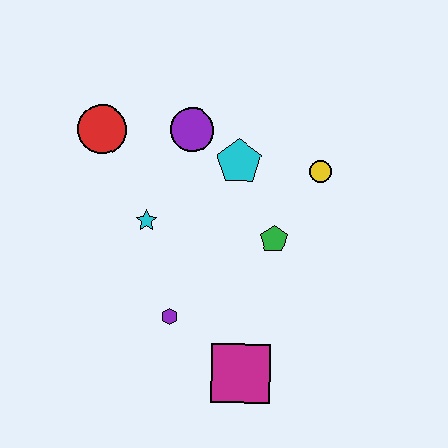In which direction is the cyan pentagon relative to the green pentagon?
The cyan pentagon is above the green pentagon.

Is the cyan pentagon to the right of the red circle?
Yes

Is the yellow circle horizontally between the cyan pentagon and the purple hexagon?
No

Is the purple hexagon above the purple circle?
No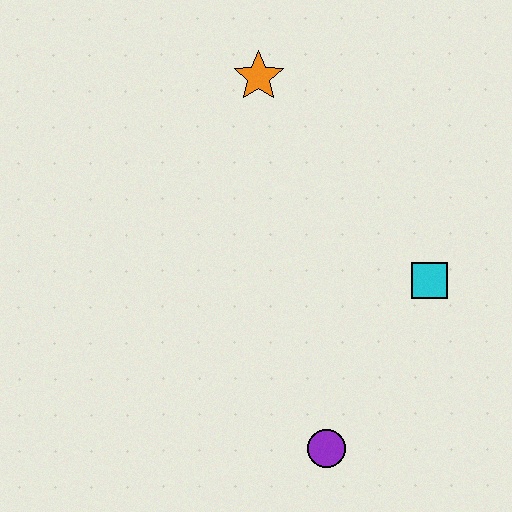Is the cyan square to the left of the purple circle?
No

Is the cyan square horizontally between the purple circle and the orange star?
No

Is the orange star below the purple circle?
No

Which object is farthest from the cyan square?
The orange star is farthest from the cyan square.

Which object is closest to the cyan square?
The purple circle is closest to the cyan square.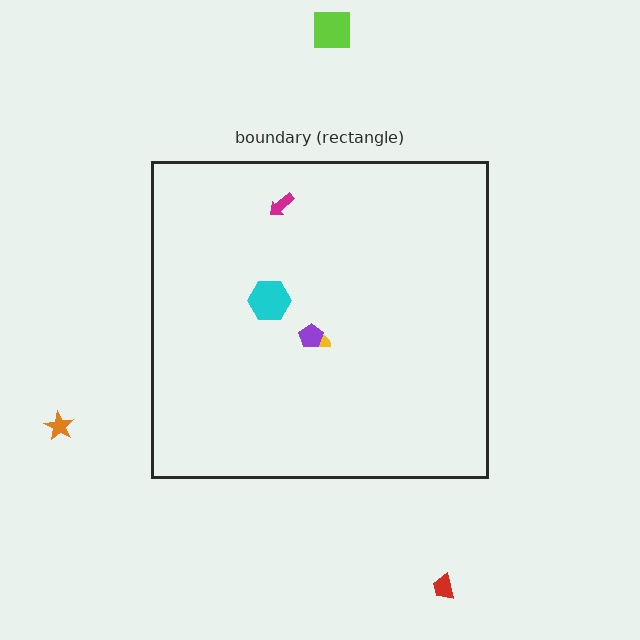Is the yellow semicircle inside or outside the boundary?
Inside.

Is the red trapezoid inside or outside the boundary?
Outside.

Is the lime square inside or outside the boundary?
Outside.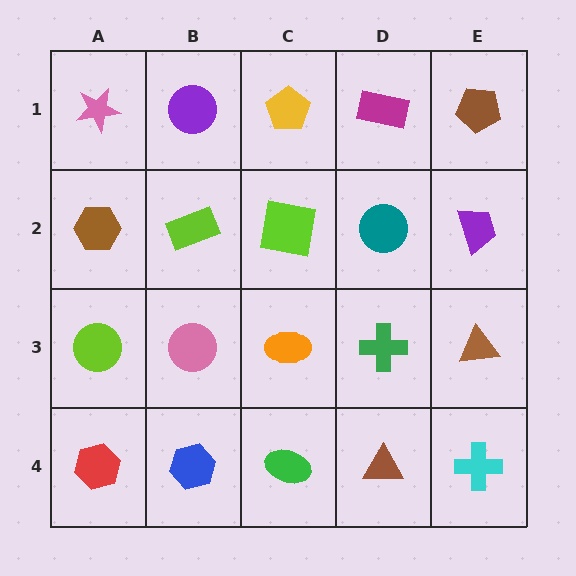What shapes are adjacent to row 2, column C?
A yellow pentagon (row 1, column C), an orange ellipse (row 3, column C), a lime rectangle (row 2, column B), a teal circle (row 2, column D).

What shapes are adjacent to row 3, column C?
A lime square (row 2, column C), a green ellipse (row 4, column C), a pink circle (row 3, column B), a green cross (row 3, column D).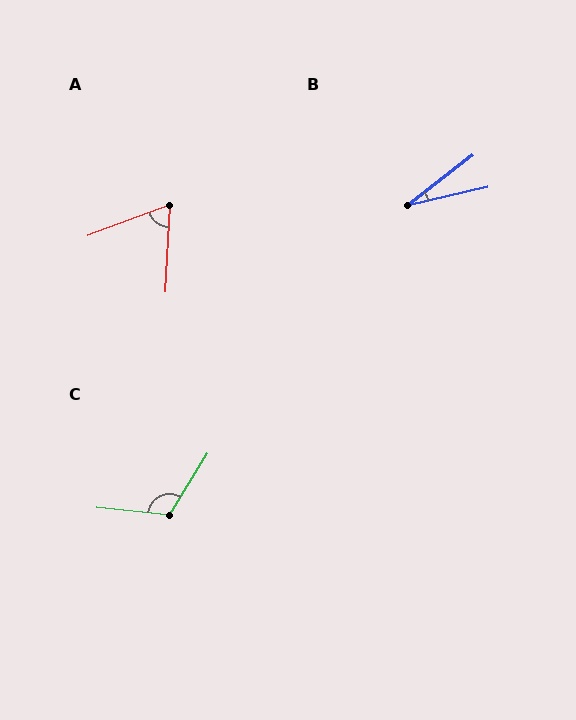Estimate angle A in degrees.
Approximately 67 degrees.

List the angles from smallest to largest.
B (25°), A (67°), C (116°).